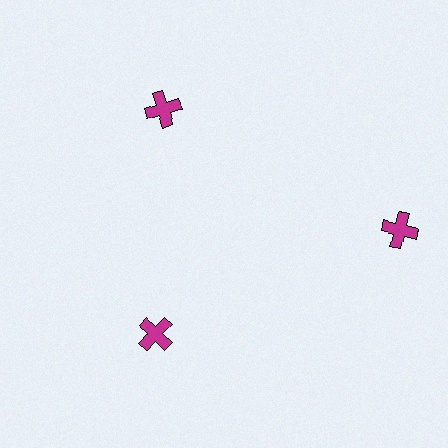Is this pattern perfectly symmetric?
No. The 3 magenta crosses are arranged in a ring, but one element near the 3 o'clock position is pushed outward from the center, breaking the 3-fold rotational symmetry.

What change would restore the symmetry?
The symmetry would be restored by moving it inward, back onto the ring so that all 3 crosses sit at equal angles and equal distance from the center.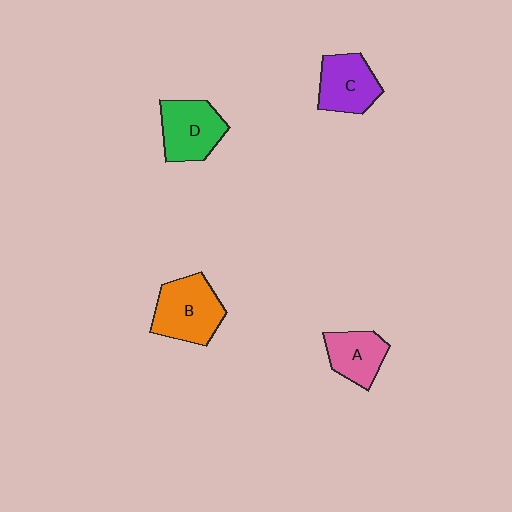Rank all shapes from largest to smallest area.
From largest to smallest: B (orange), D (green), C (purple), A (pink).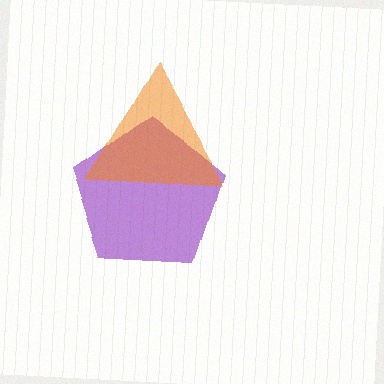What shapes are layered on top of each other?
The layered shapes are: a purple pentagon, an orange triangle.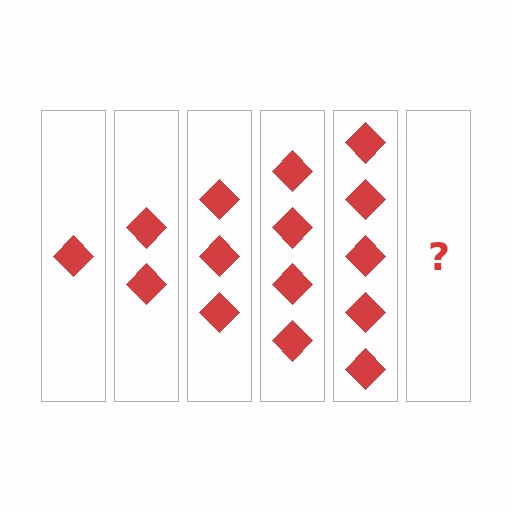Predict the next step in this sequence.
The next step is 6 diamonds.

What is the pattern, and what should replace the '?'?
The pattern is that each step adds one more diamond. The '?' should be 6 diamonds.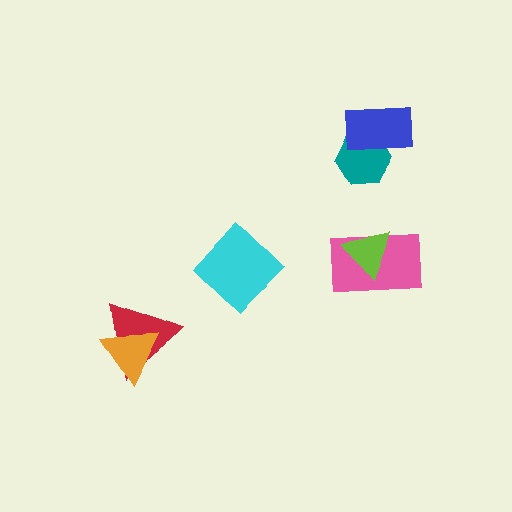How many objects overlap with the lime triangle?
1 object overlaps with the lime triangle.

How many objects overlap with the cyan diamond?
0 objects overlap with the cyan diamond.